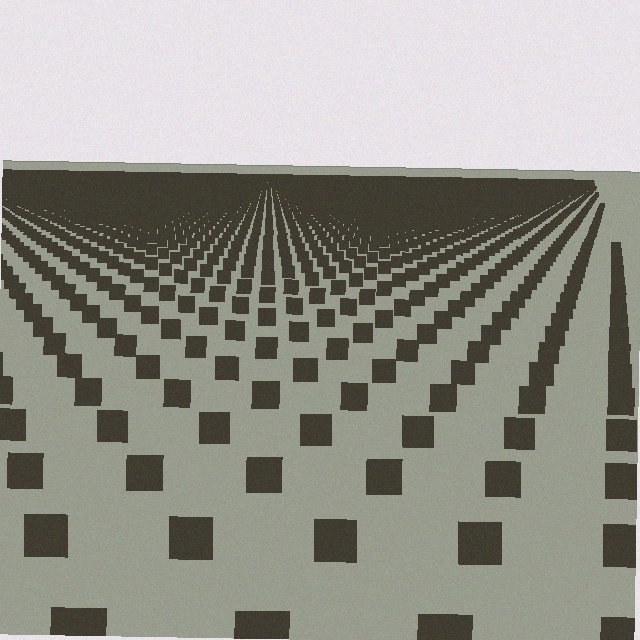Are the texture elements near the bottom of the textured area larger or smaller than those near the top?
Larger. Near the bottom, elements are closer to the viewer and appear at a bigger on-screen size.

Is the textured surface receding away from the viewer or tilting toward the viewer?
The surface is receding away from the viewer. Texture elements get smaller and denser toward the top.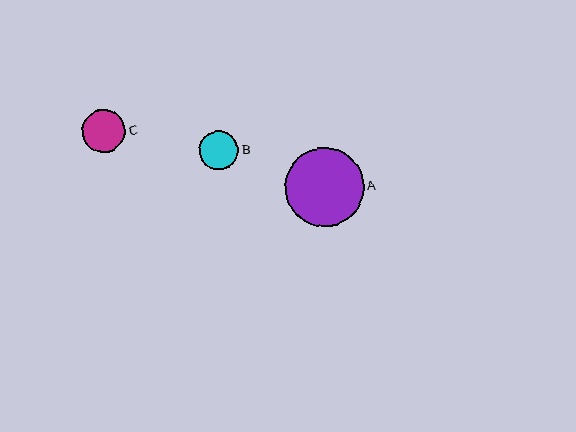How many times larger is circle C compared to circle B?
Circle C is approximately 1.1 times the size of circle B.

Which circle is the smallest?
Circle B is the smallest with a size of approximately 39 pixels.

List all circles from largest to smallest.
From largest to smallest: A, C, B.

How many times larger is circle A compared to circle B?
Circle A is approximately 2.0 times the size of circle B.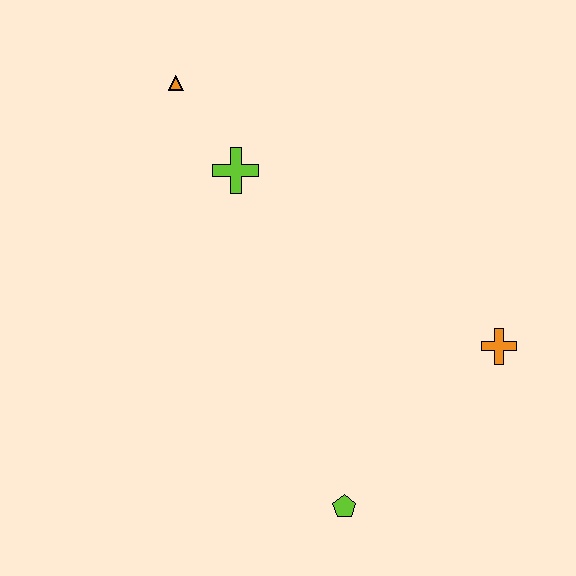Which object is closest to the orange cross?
The lime pentagon is closest to the orange cross.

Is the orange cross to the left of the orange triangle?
No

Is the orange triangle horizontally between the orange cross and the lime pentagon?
No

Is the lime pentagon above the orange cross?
No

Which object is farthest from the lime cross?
The lime pentagon is farthest from the lime cross.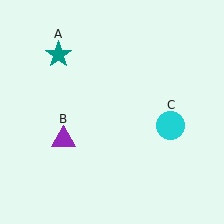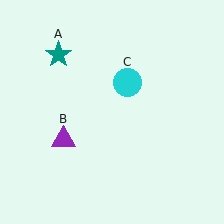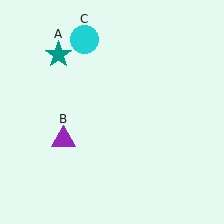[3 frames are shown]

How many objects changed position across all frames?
1 object changed position: cyan circle (object C).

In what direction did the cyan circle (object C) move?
The cyan circle (object C) moved up and to the left.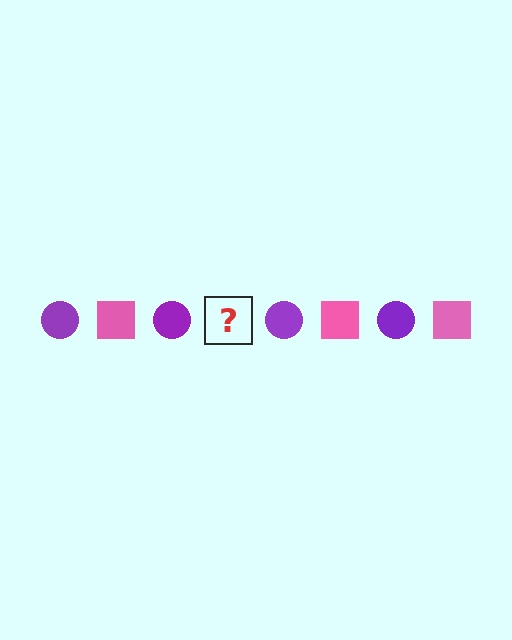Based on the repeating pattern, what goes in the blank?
The blank should be a pink square.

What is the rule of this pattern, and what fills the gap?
The rule is that the pattern alternates between purple circle and pink square. The gap should be filled with a pink square.